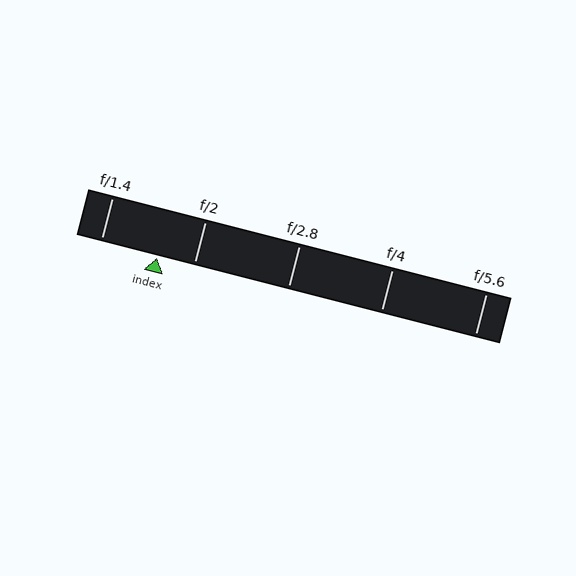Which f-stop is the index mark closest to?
The index mark is closest to f/2.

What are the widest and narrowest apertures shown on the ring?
The widest aperture shown is f/1.4 and the narrowest is f/5.6.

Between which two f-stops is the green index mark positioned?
The index mark is between f/1.4 and f/2.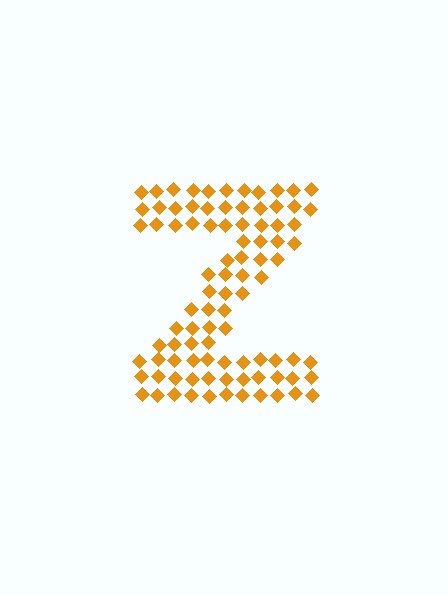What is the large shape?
The large shape is the letter Z.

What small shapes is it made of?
It is made of small diamonds.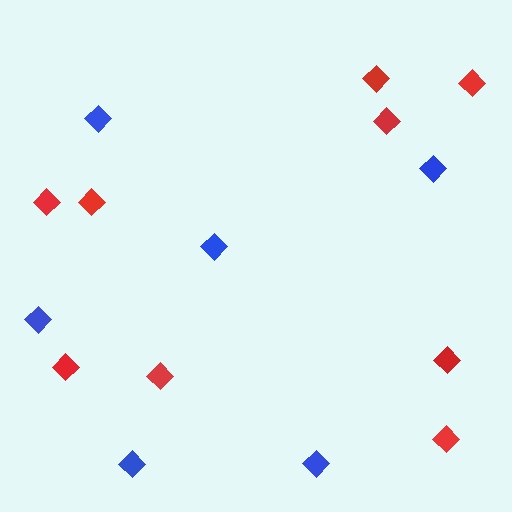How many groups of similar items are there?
There are 2 groups: one group of red diamonds (9) and one group of blue diamonds (6).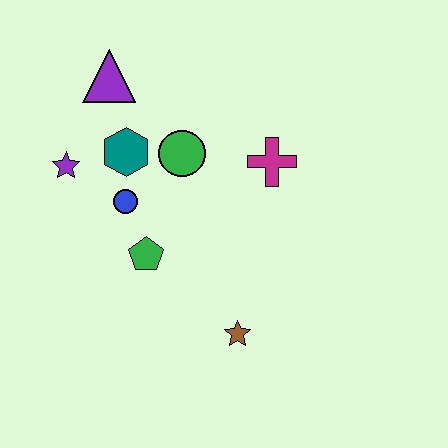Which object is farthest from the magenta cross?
The purple star is farthest from the magenta cross.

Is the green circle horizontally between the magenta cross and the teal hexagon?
Yes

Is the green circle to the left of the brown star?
Yes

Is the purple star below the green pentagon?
No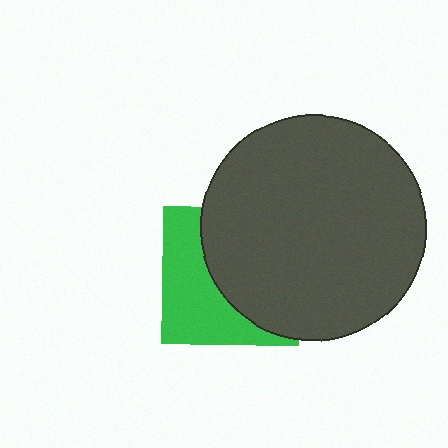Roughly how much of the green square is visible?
A small part of it is visible (roughly 44%).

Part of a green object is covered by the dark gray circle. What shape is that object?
It is a square.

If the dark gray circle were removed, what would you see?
You would see the complete green square.